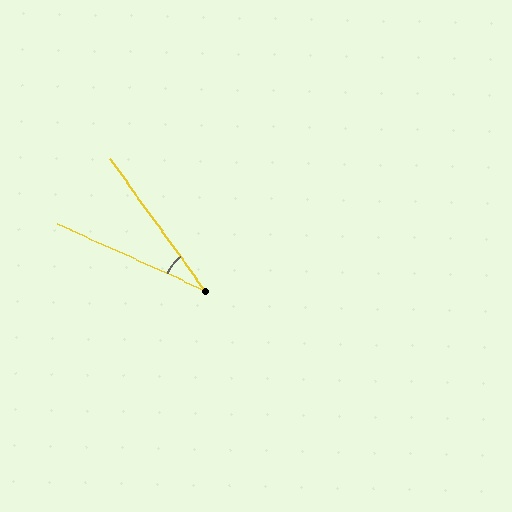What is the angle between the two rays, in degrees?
Approximately 30 degrees.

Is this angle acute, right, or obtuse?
It is acute.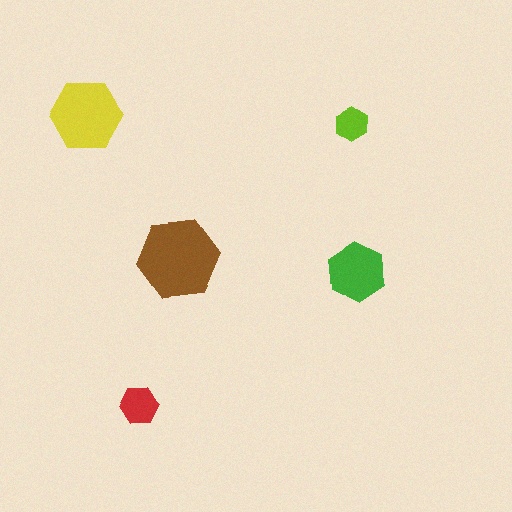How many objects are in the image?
There are 5 objects in the image.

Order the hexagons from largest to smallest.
the brown one, the yellow one, the green one, the red one, the lime one.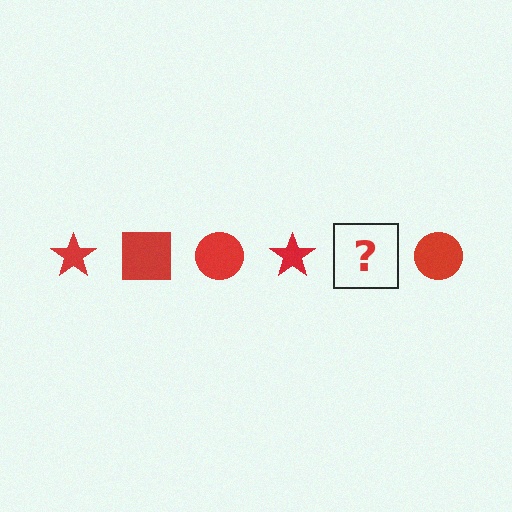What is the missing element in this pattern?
The missing element is a red square.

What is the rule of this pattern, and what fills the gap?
The rule is that the pattern cycles through star, square, circle shapes in red. The gap should be filled with a red square.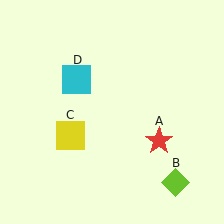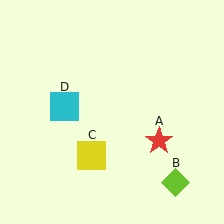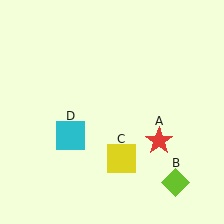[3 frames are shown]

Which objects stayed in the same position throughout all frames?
Red star (object A) and lime diamond (object B) remained stationary.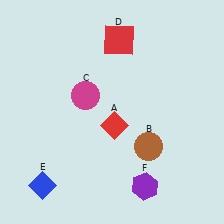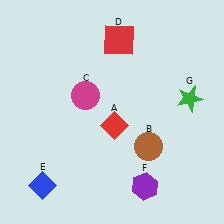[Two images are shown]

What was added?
A green star (G) was added in Image 2.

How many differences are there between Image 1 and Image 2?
There is 1 difference between the two images.